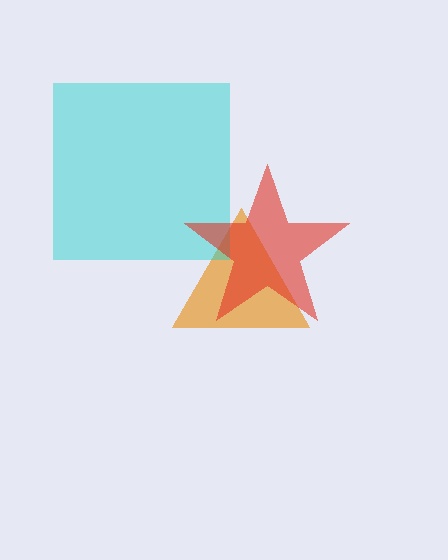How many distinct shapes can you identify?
There are 3 distinct shapes: an orange triangle, a cyan square, a red star.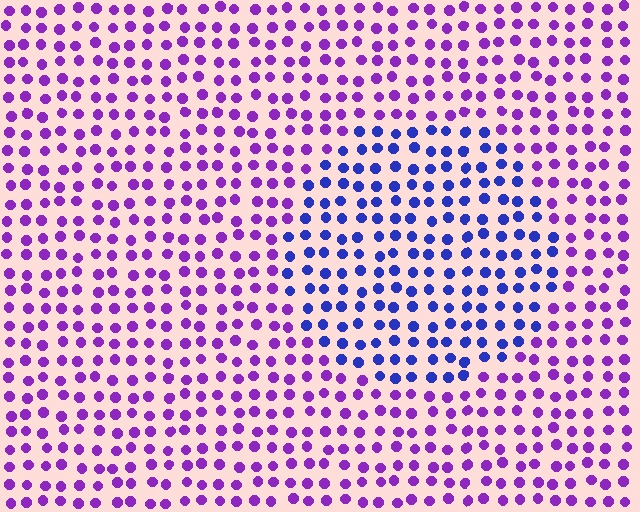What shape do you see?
I see a circle.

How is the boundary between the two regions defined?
The boundary is defined purely by a slight shift in hue (about 46 degrees). Spacing, size, and orientation are identical on both sides.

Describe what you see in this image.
The image is filled with small purple elements in a uniform arrangement. A circle-shaped region is visible where the elements are tinted to a slightly different hue, forming a subtle color boundary.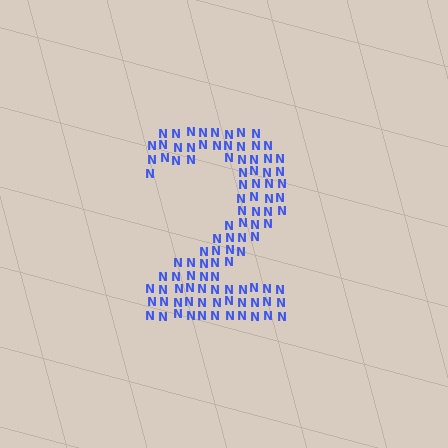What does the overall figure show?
The overall figure shows the digit 2.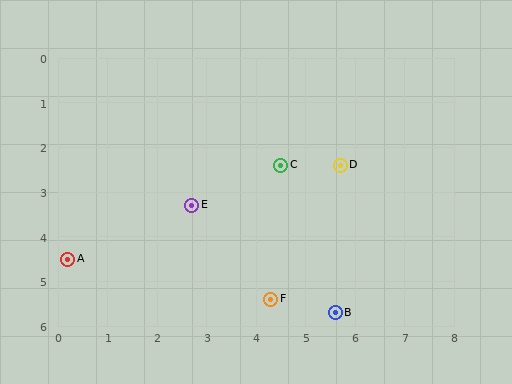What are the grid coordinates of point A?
Point A is at approximately (0.2, 4.5).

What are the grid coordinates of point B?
Point B is at approximately (5.6, 5.7).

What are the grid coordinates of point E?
Point E is at approximately (2.7, 3.3).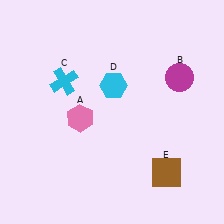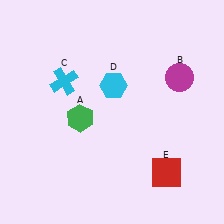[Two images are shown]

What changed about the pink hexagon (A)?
In Image 1, A is pink. In Image 2, it changed to green.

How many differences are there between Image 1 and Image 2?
There are 2 differences between the two images.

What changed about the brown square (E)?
In Image 1, E is brown. In Image 2, it changed to red.